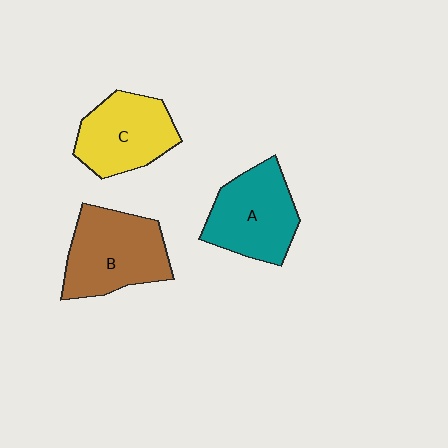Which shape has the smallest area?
Shape C (yellow).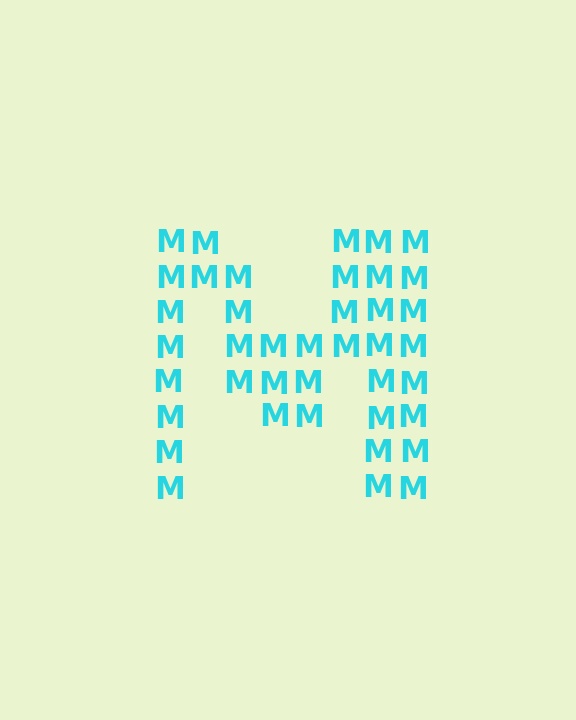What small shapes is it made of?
It is made of small letter M's.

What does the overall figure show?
The overall figure shows the letter M.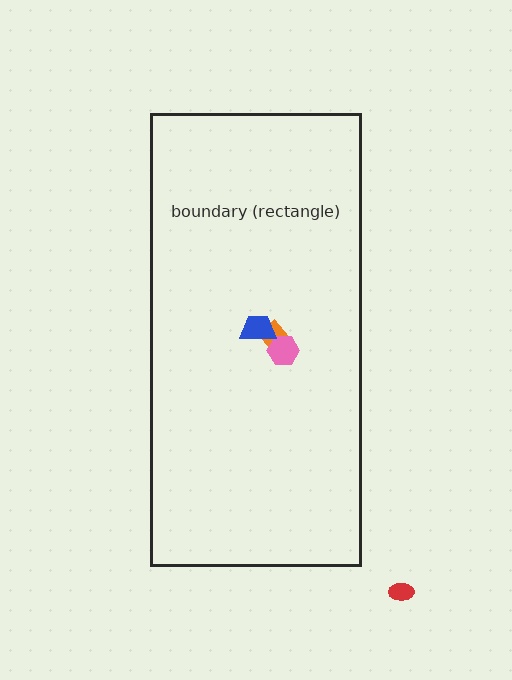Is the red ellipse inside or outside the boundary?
Outside.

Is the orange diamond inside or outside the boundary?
Inside.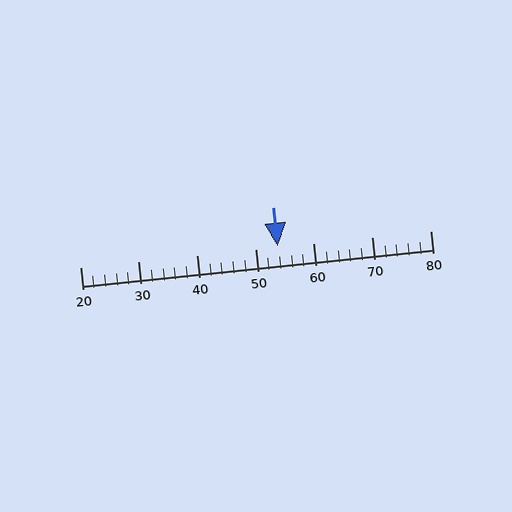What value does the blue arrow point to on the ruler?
The blue arrow points to approximately 54.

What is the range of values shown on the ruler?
The ruler shows values from 20 to 80.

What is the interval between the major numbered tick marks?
The major tick marks are spaced 10 units apart.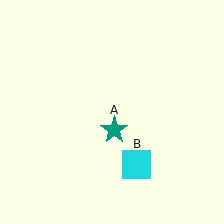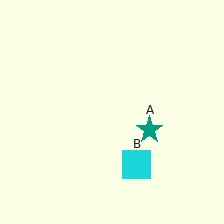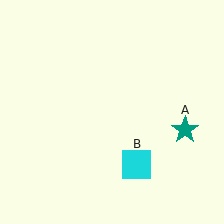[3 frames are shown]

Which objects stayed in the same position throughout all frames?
Cyan square (object B) remained stationary.